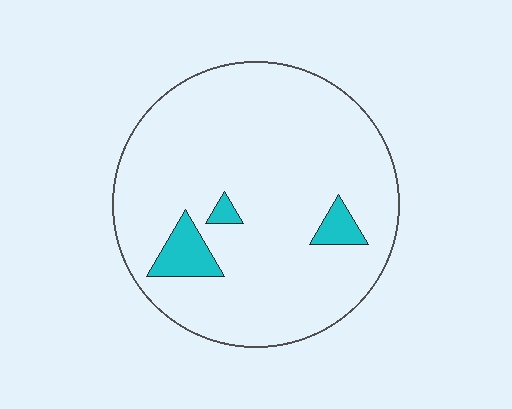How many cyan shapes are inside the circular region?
3.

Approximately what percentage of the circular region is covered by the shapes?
Approximately 10%.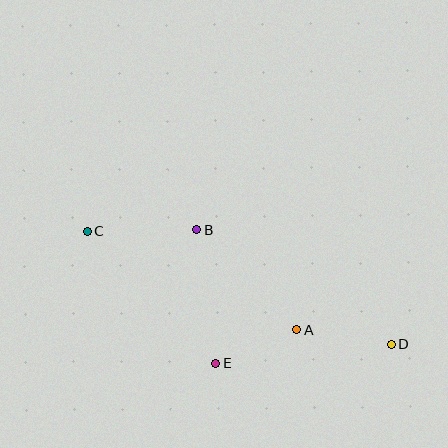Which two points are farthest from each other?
Points C and D are farthest from each other.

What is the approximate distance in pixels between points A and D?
The distance between A and D is approximately 96 pixels.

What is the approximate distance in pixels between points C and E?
The distance between C and E is approximately 184 pixels.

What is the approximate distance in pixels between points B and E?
The distance between B and E is approximately 135 pixels.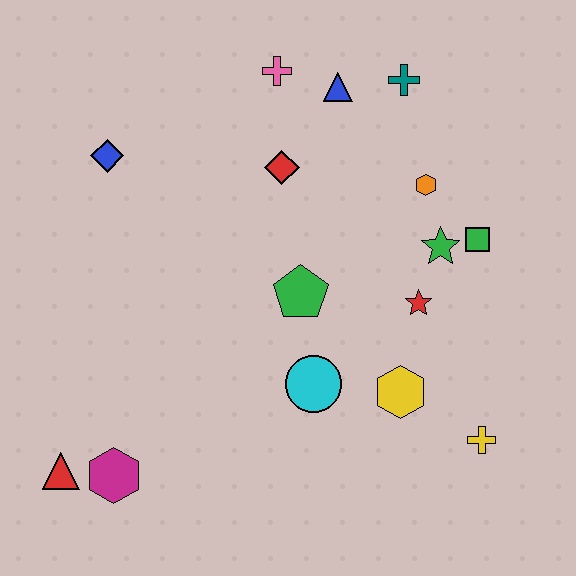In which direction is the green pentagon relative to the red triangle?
The green pentagon is to the right of the red triangle.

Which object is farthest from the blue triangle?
The red triangle is farthest from the blue triangle.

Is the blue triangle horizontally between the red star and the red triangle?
Yes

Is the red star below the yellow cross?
No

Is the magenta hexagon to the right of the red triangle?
Yes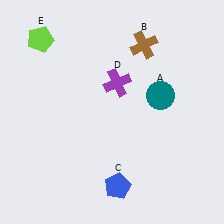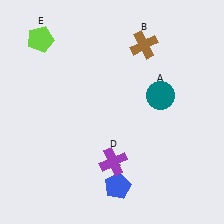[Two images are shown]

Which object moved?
The purple cross (D) moved down.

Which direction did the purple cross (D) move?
The purple cross (D) moved down.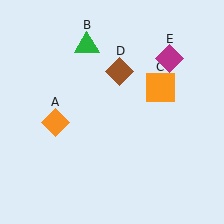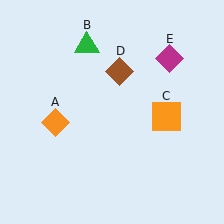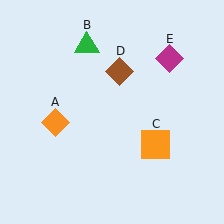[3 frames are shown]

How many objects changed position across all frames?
1 object changed position: orange square (object C).